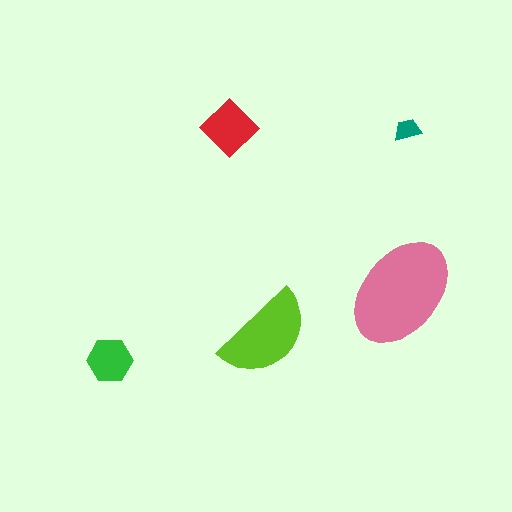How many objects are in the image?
There are 5 objects in the image.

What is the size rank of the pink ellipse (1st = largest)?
1st.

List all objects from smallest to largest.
The teal trapezoid, the green hexagon, the red diamond, the lime semicircle, the pink ellipse.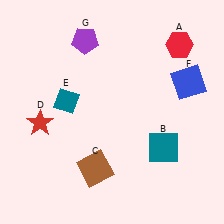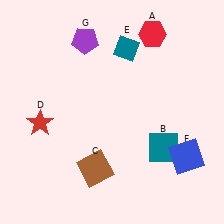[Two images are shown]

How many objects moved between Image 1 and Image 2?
3 objects moved between the two images.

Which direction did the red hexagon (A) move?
The red hexagon (A) moved left.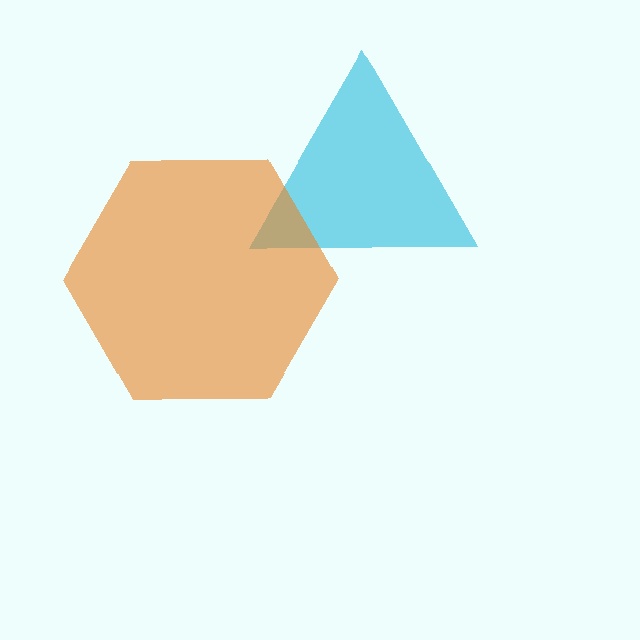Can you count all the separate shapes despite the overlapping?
Yes, there are 2 separate shapes.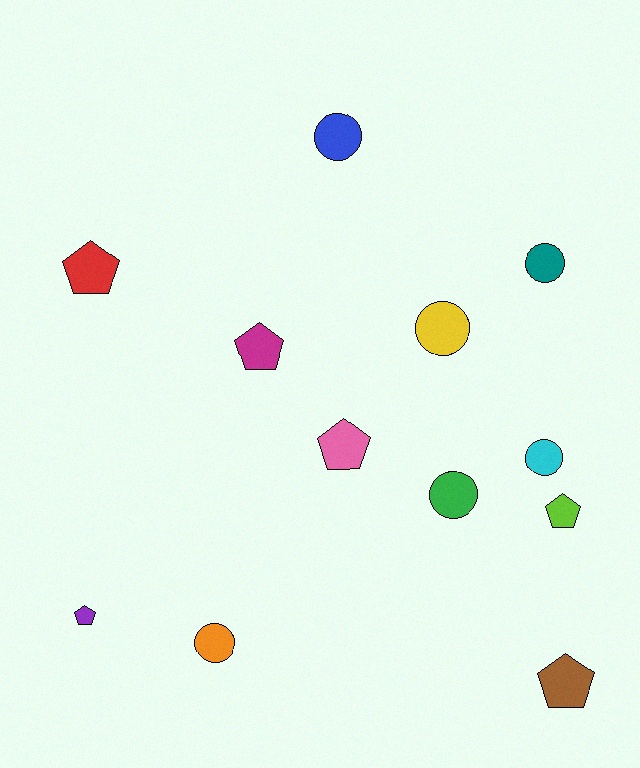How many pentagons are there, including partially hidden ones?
There are 6 pentagons.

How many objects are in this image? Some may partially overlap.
There are 12 objects.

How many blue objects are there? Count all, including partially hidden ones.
There is 1 blue object.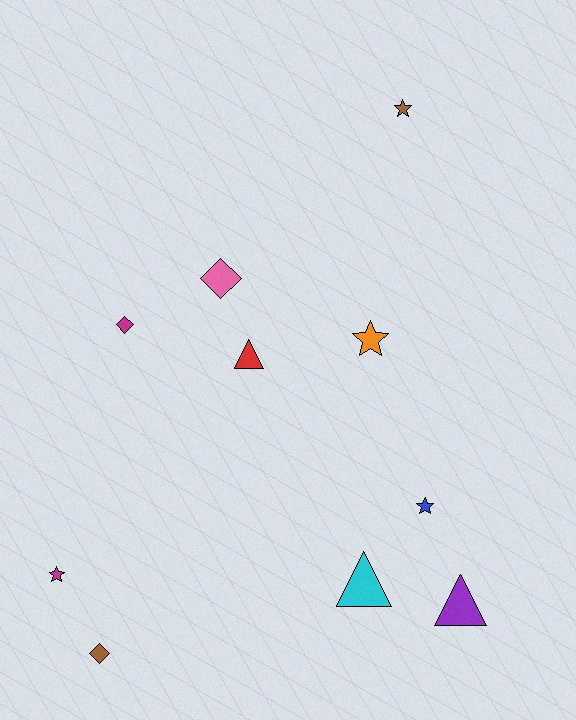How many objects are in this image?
There are 10 objects.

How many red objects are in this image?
There is 1 red object.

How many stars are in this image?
There are 4 stars.